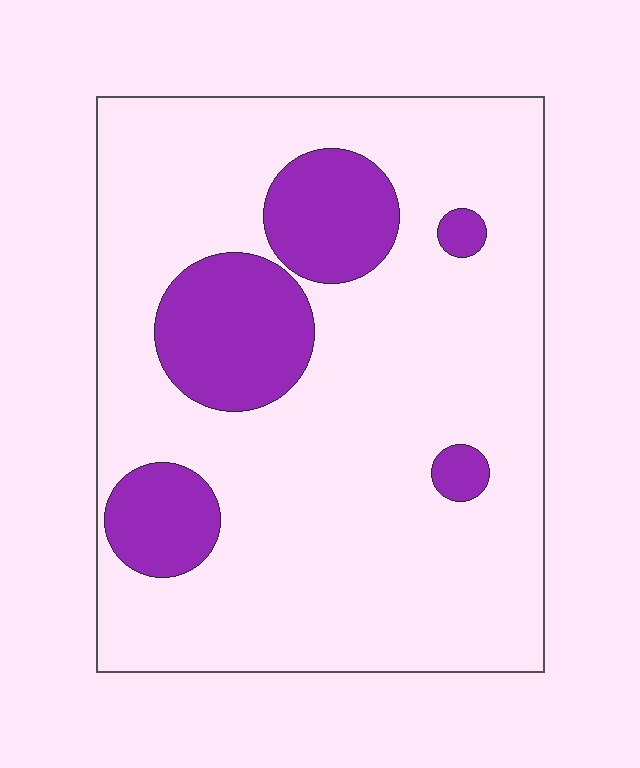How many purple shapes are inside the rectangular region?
5.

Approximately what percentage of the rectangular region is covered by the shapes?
Approximately 20%.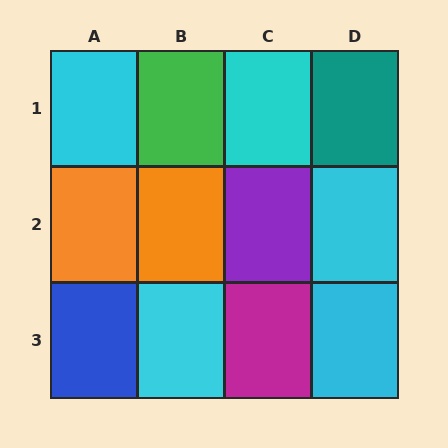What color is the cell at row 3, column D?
Cyan.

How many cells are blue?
1 cell is blue.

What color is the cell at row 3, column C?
Magenta.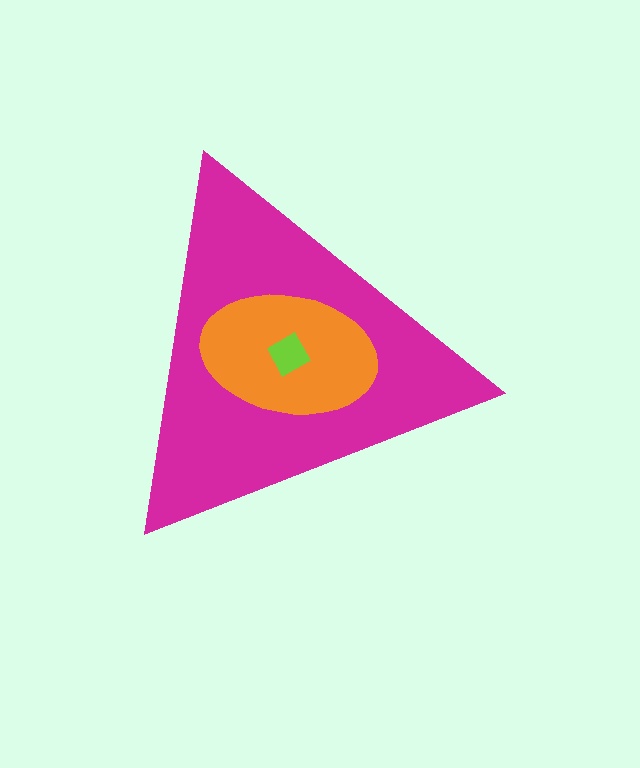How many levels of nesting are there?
3.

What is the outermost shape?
The magenta triangle.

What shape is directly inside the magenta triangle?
The orange ellipse.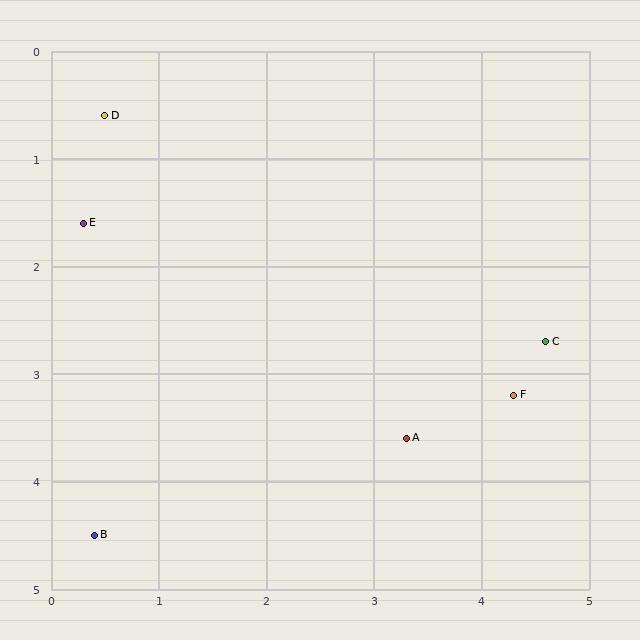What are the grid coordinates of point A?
Point A is at approximately (3.3, 3.6).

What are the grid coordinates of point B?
Point B is at approximately (0.4, 4.5).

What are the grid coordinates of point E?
Point E is at approximately (0.3, 1.6).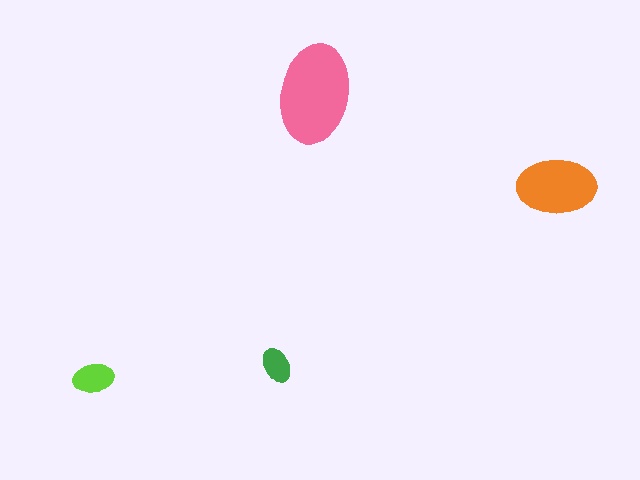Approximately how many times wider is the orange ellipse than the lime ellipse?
About 2 times wider.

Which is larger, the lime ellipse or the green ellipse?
The lime one.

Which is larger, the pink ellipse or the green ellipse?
The pink one.